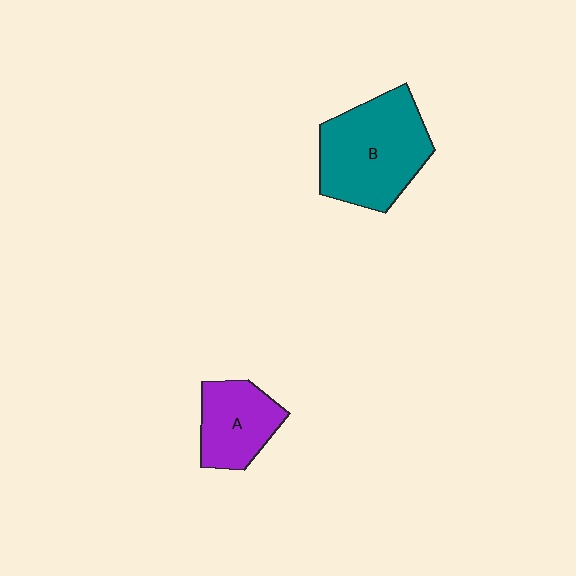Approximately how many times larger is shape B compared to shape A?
Approximately 1.7 times.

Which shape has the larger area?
Shape B (teal).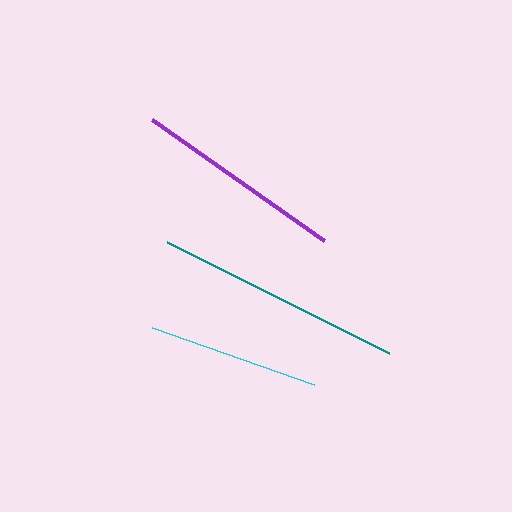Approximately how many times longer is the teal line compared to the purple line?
The teal line is approximately 1.2 times the length of the purple line.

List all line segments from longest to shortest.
From longest to shortest: teal, purple, cyan.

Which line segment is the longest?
The teal line is the longest at approximately 247 pixels.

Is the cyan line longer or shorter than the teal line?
The teal line is longer than the cyan line.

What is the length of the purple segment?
The purple segment is approximately 210 pixels long.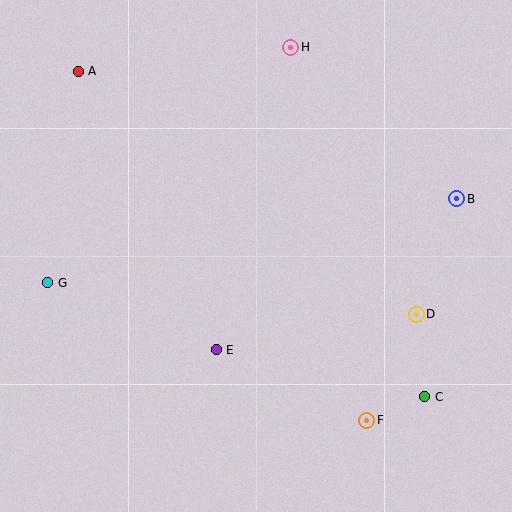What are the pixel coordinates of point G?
Point G is at (48, 283).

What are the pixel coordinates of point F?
Point F is at (367, 420).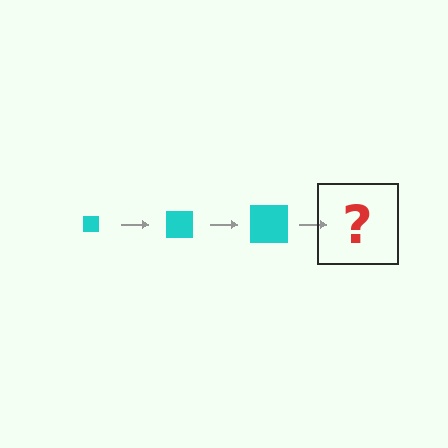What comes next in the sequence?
The next element should be a cyan square, larger than the previous one.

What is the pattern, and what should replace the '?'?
The pattern is that the square gets progressively larger each step. The '?' should be a cyan square, larger than the previous one.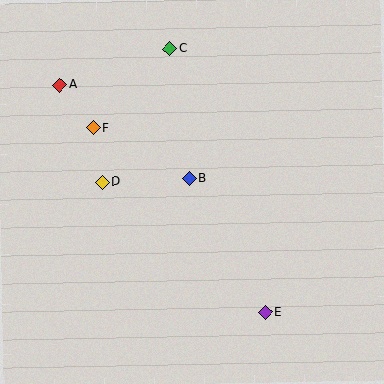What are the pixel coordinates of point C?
Point C is at (170, 48).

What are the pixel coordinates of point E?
Point E is at (266, 312).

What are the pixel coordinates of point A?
Point A is at (59, 85).